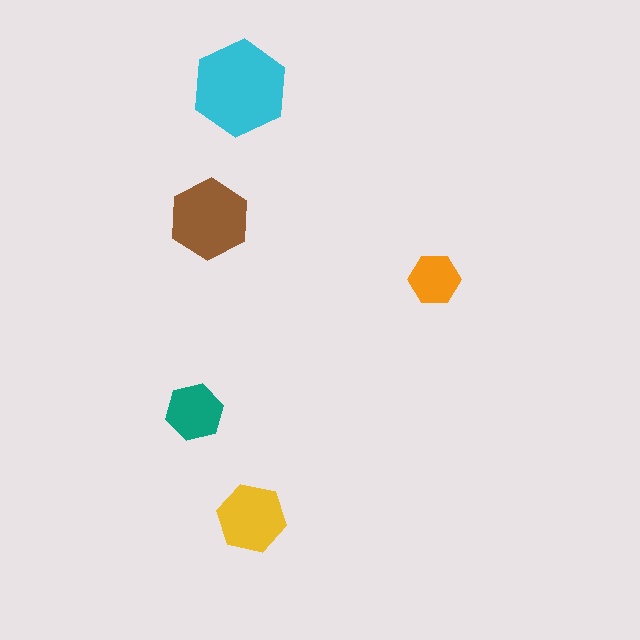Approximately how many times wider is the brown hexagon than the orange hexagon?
About 1.5 times wider.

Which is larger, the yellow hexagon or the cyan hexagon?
The cyan one.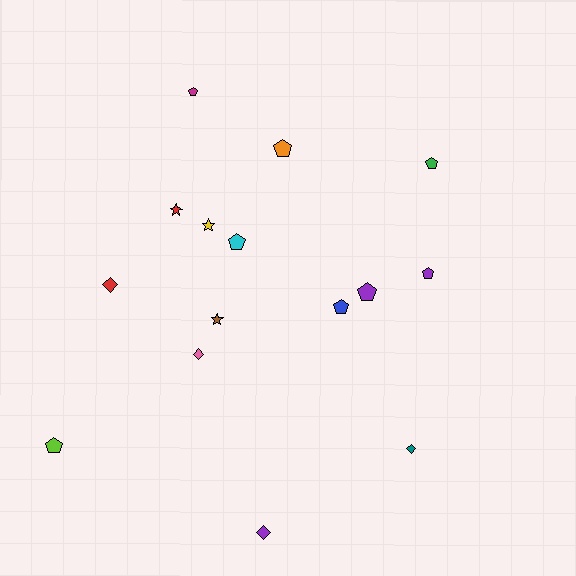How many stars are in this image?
There are 3 stars.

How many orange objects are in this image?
There is 1 orange object.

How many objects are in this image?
There are 15 objects.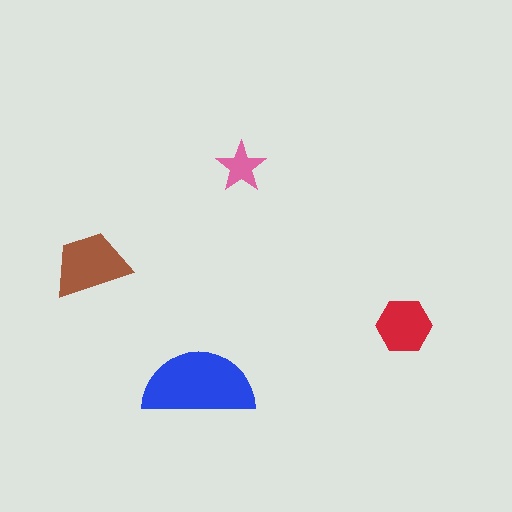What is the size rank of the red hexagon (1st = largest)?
3rd.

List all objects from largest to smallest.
The blue semicircle, the brown trapezoid, the red hexagon, the pink star.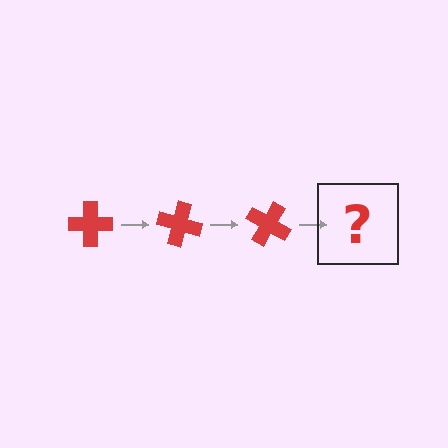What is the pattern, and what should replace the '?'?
The pattern is that the cross rotates 15 degrees each step. The '?' should be a red cross rotated 45 degrees.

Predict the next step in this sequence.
The next step is a red cross rotated 45 degrees.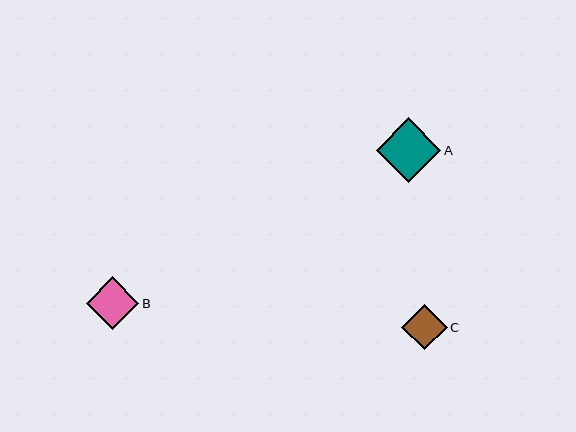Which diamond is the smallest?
Diamond C is the smallest with a size of approximately 46 pixels.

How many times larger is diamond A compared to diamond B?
Diamond A is approximately 1.2 times the size of diamond B.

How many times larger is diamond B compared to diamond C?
Diamond B is approximately 1.1 times the size of diamond C.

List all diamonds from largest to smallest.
From largest to smallest: A, B, C.